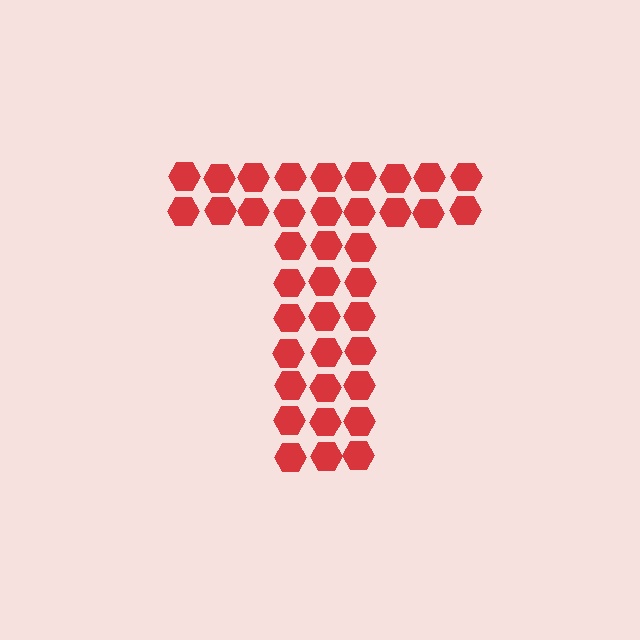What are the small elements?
The small elements are hexagons.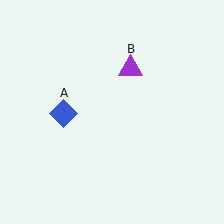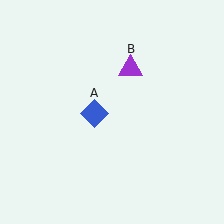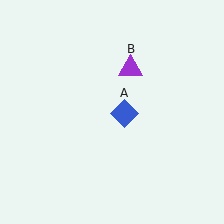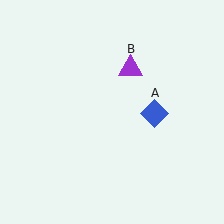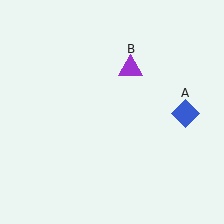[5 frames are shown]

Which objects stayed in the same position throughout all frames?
Purple triangle (object B) remained stationary.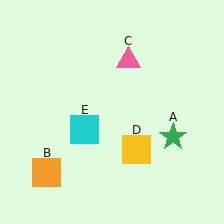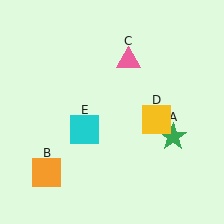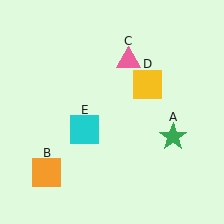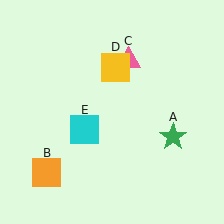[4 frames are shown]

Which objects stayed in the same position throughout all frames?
Green star (object A) and orange square (object B) and pink triangle (object C) and cyan square (object E) remained stationary.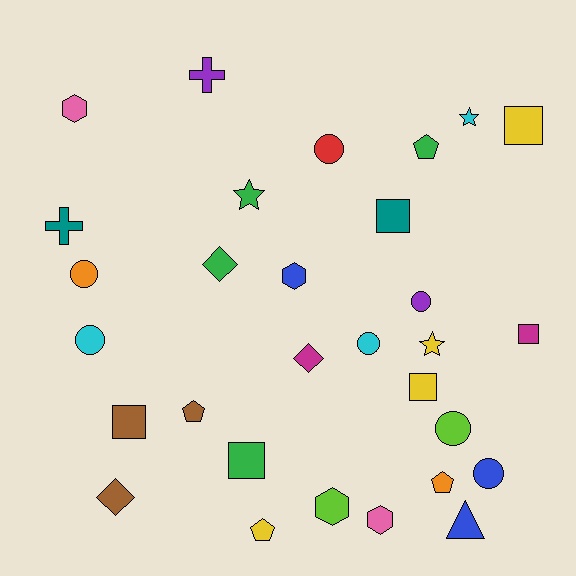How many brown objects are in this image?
There are 3 brown objects.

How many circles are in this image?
There are 7 circles.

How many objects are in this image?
There are 30 objects.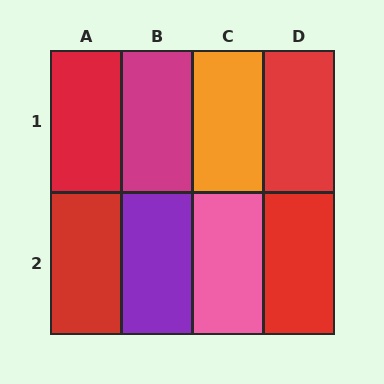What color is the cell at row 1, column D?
Red.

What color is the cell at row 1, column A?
Red.